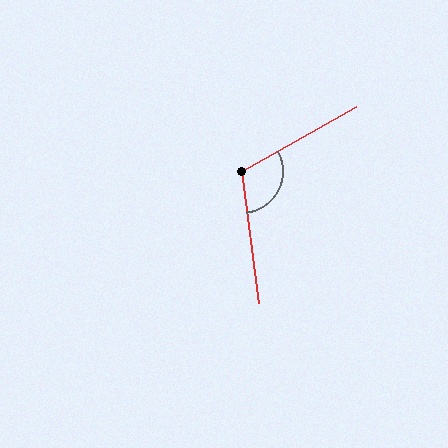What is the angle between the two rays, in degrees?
Approximately 112 degrees.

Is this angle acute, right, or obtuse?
It is obtuse.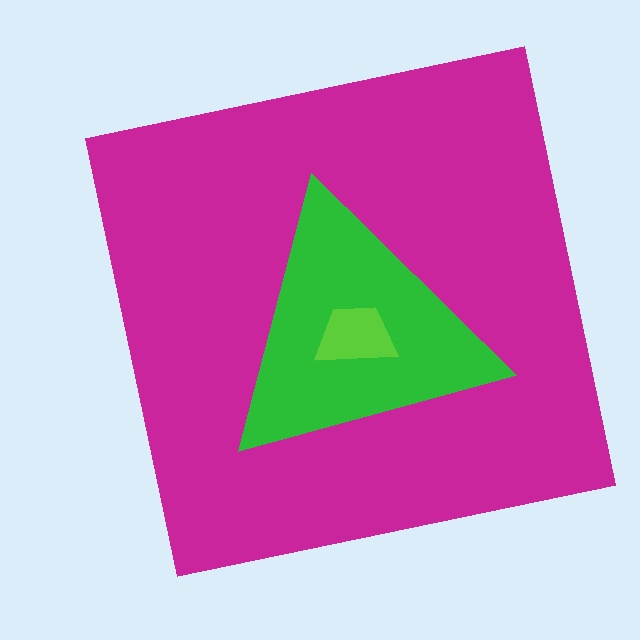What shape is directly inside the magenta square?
The green triangle.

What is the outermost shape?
The magenta square.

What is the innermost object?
The lime trapezoid.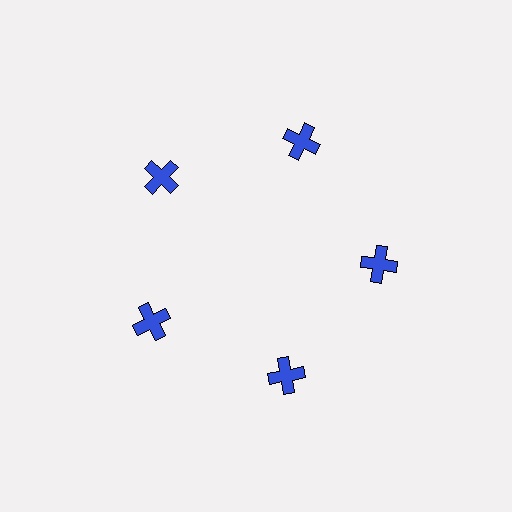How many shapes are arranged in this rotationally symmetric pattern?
There are 5 shapes, arranged in 5 groups of 1.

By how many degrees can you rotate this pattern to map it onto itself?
The pattern maps onto itself every 72 degrees of rotation.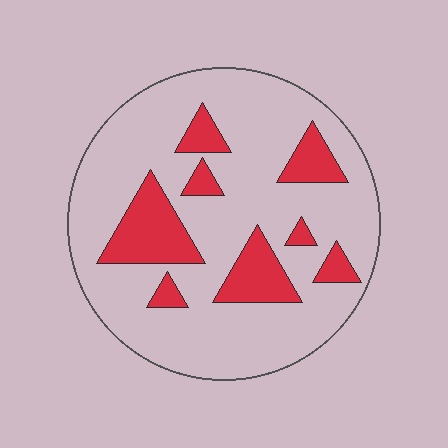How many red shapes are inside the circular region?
8.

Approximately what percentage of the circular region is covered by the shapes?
Approximately 20%.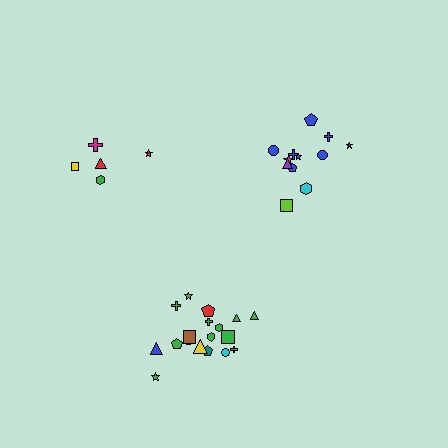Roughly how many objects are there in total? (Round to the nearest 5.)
Roughly 35 objects in total.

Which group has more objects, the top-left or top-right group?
The top-right group.